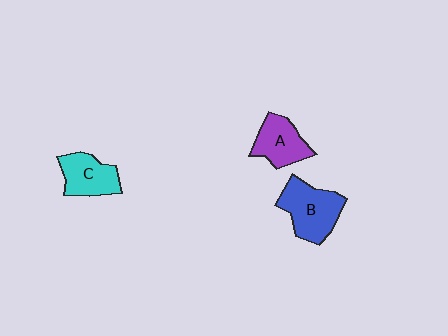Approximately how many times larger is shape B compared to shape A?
Approximately 1.3 times.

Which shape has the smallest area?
Shape C (cyan).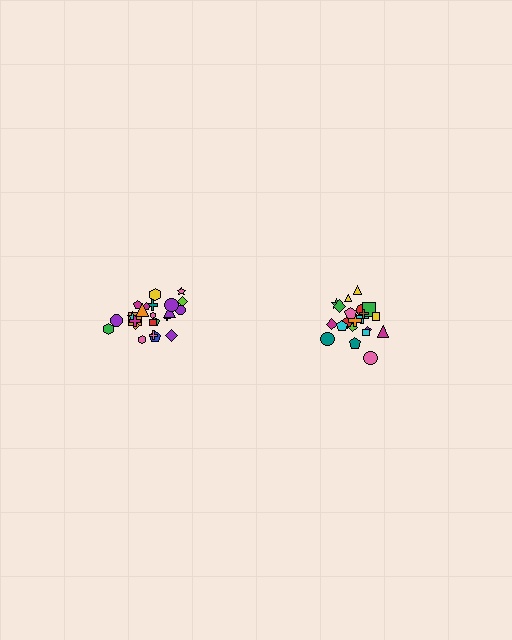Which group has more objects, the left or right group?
The left group.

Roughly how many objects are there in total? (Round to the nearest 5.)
Roughly 45 objects in total.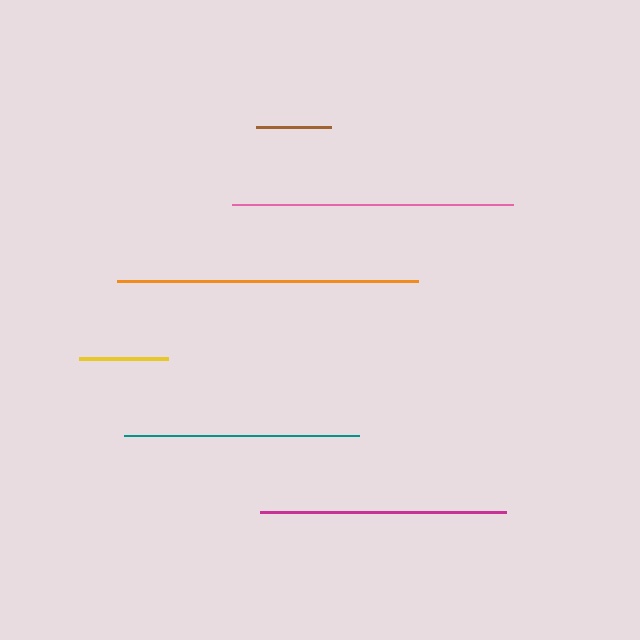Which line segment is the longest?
The orange line is the longest at approximately 300 pixels.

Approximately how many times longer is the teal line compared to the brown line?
The teal line is approximately 3.1 times the length of the brown line.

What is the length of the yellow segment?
The yellow segment is approximately 89 pixels long.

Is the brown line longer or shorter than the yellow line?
The yellow line is longer than the brown line.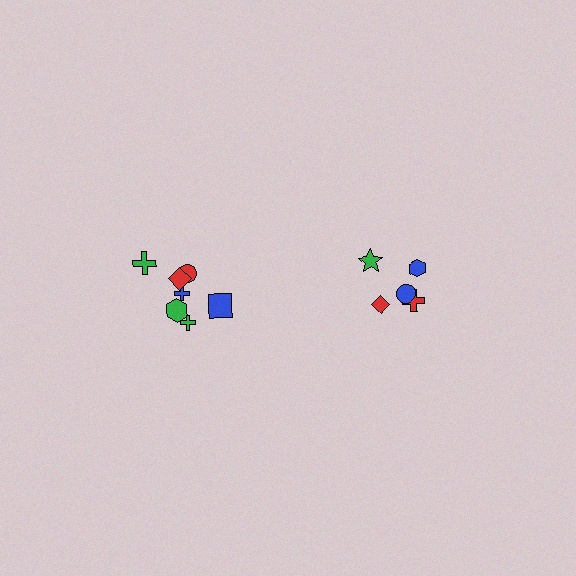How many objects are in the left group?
There are 7 objects.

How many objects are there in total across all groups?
There are 12 objects.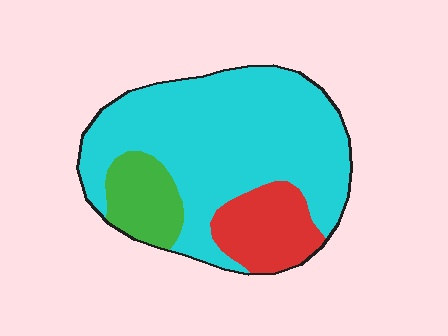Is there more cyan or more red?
Cyan.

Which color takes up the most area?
Cyan, at roughly 70%.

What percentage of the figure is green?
Green covers about 15% of the figure.